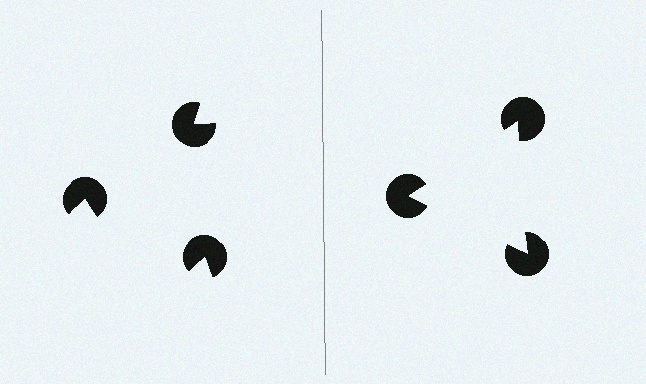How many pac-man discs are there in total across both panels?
6 — 3 on each side.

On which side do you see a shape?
An illusory triangle appears on the right side. On the left side the wedge cuts are rotated, so no coherent shape forms.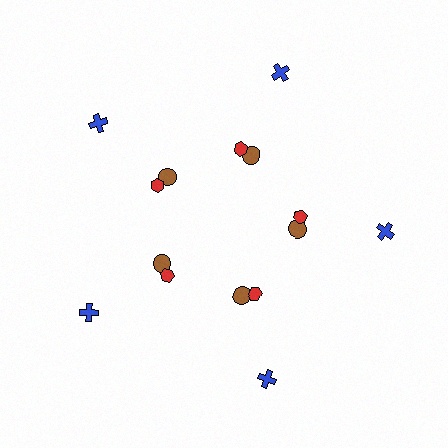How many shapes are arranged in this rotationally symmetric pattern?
There are 15 shapes, arranged in 5 groups of 3.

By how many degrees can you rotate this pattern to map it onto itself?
The pattern maps onto itself every 72 degrees of rotation.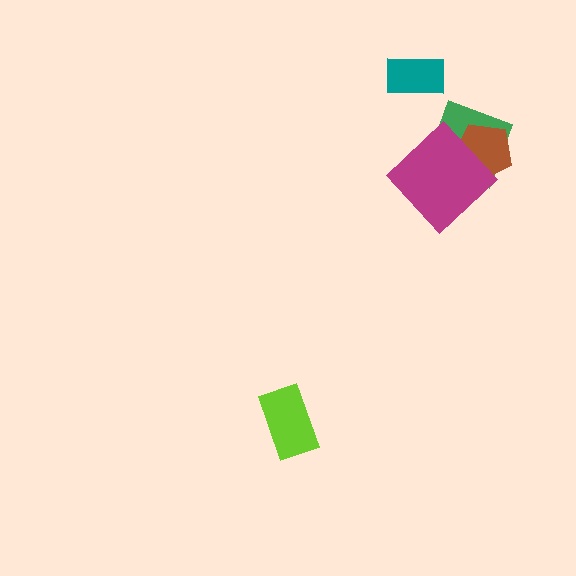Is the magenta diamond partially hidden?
No, no other shape covers it.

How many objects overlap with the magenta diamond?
2 objects overlap with the magenta diamond.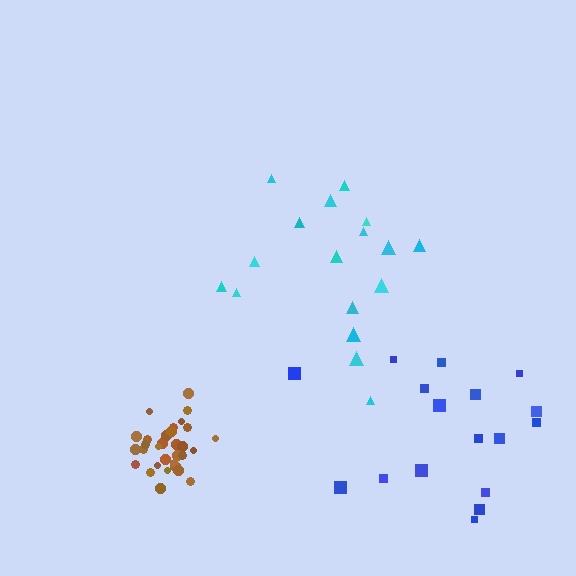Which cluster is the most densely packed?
Brown.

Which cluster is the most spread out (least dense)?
Blue.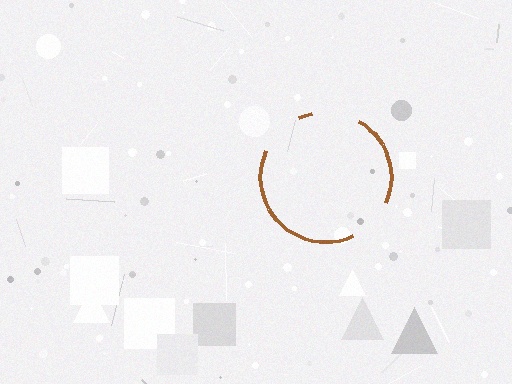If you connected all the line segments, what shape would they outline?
They would outline a circle.